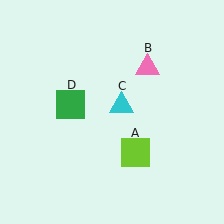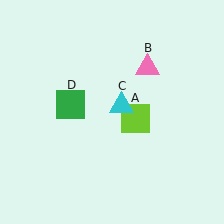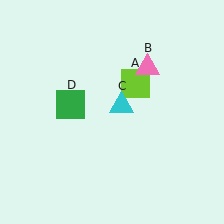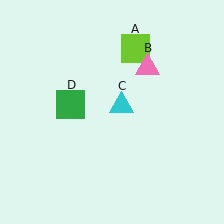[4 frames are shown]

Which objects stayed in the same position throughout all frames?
Pink triangle (object B) and cyan triangle (object C) and green square (object D) remained stationary.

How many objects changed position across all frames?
1 object changed position: lime square (object A).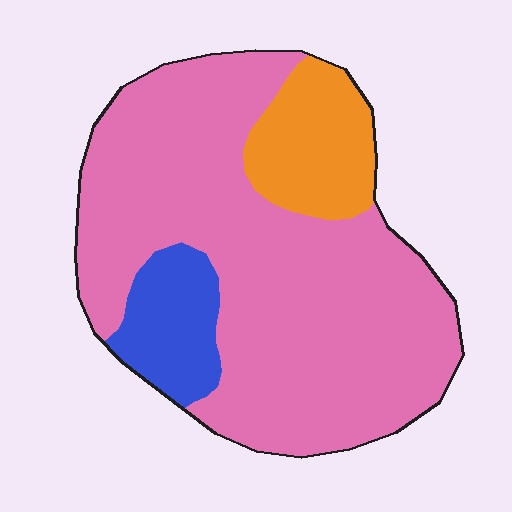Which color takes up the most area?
Pink, at roughly 75%.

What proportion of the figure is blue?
Blue takes up about one tenth (1/10) of the figure.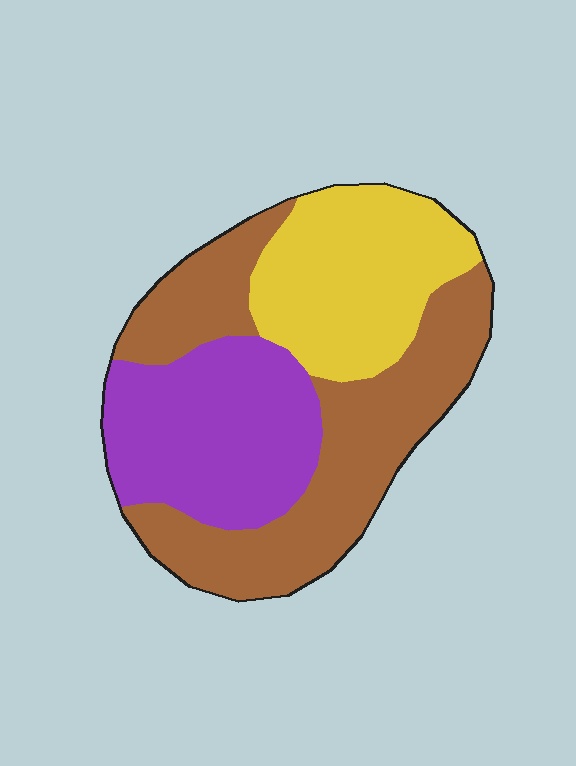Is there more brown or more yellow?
Brown.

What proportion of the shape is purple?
Purple covers around 30% of the shape.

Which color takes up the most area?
Brown, at roughly 45%.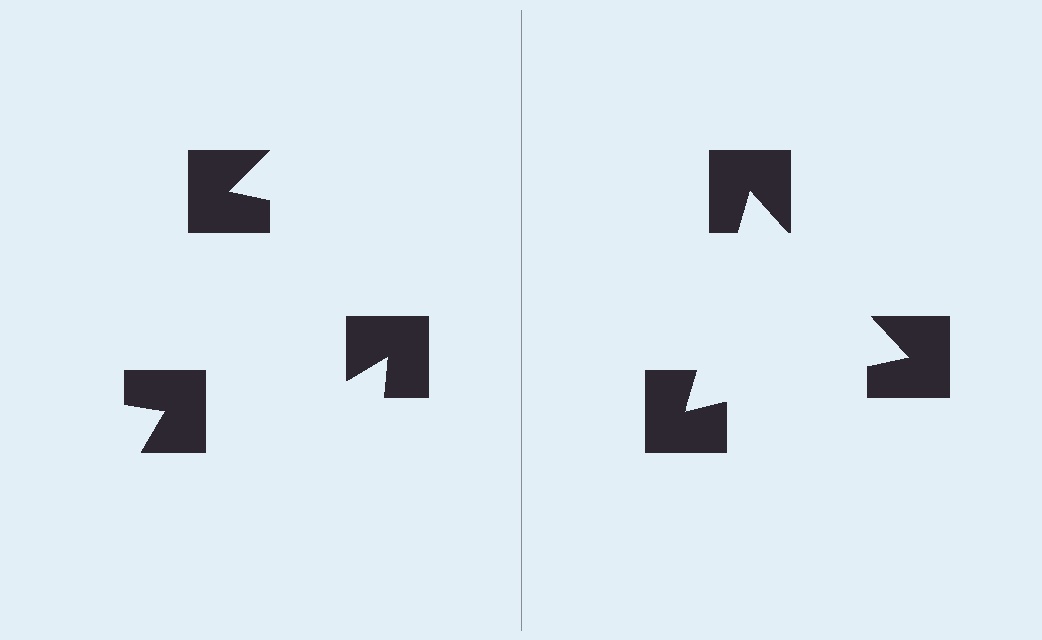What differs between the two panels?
The notched squares are positioned identically on both sides; only the wedge orientations differ. On the right they align to a triangle; on the left they are misaligned.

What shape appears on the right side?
An illusory triangle.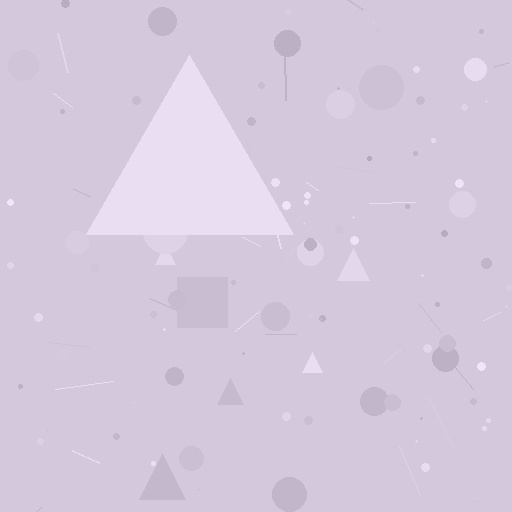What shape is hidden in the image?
A triangle is hidden in the image.